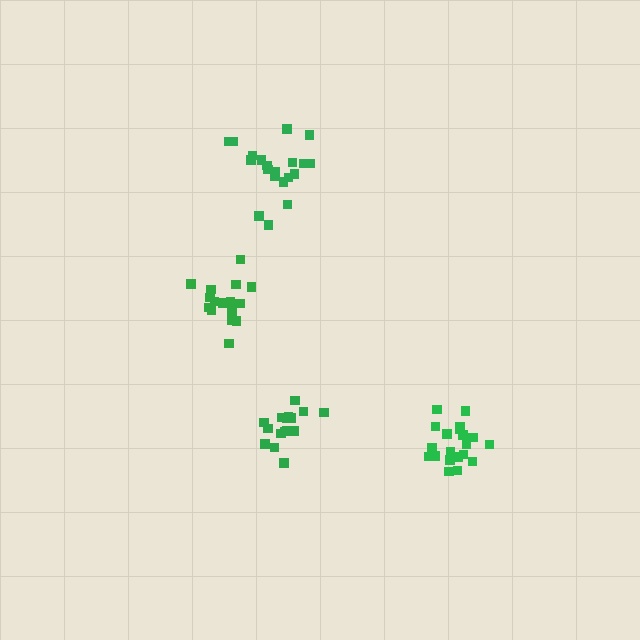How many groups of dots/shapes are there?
There are 4 groups.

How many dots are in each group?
Group 1: 16 dots, Group 2: 20 dots, Group 3: 17 dots, Group 4: 20 dots (73 total).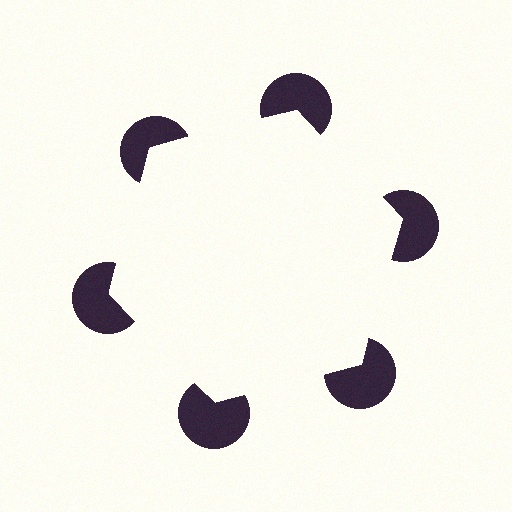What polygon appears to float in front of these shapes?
An illusory hexagon — its edges are inferred from the aligned wedge cuts in the pac-man discs, not physically drawn.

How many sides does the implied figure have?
6 sides.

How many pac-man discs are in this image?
There are 6 — one at each vertex of the illusory hexagon.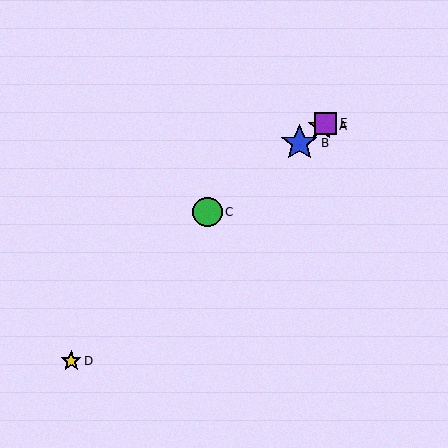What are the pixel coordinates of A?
Object A is at (322, 126).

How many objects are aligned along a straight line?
4 objects (A, B, C, E) are aligned along a straight line.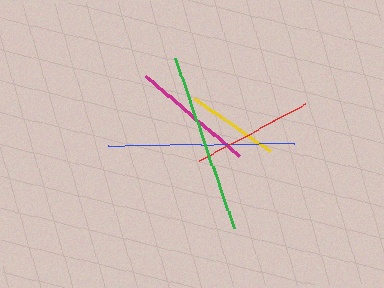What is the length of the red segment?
The red segment is approximately 119 pixels long.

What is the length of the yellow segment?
The yellow segment is approximately 93 pixels long.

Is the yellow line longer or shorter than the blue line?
The blue line is longer than the yellow line.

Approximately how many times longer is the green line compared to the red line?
The green line is approximately 1.5 times the length of the red line.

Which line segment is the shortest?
The yellow line is the shortest at approximately 93 pixels.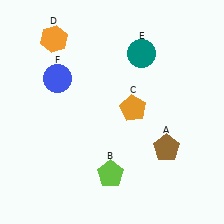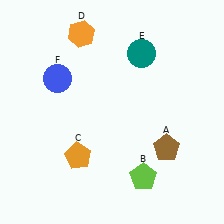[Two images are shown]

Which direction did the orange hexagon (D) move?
The orange hexagon (D) moved right.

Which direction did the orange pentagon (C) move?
The orange pentagon (C) moved left.